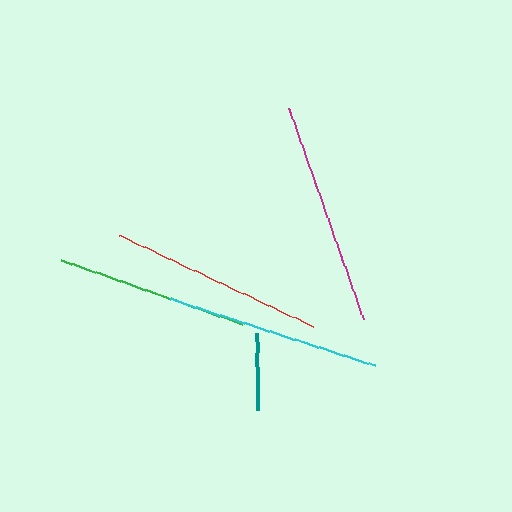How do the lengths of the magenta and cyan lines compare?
The magenta and cyan lines are approximately the same length.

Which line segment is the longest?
The magenta line is the longest at approximately 224 pixels.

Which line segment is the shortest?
The teal line is the shortest at approximately 77 pixels.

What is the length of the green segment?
The green segment is approximately 192 pixels long.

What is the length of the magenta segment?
The magenta segment is approximately 224 pixels long.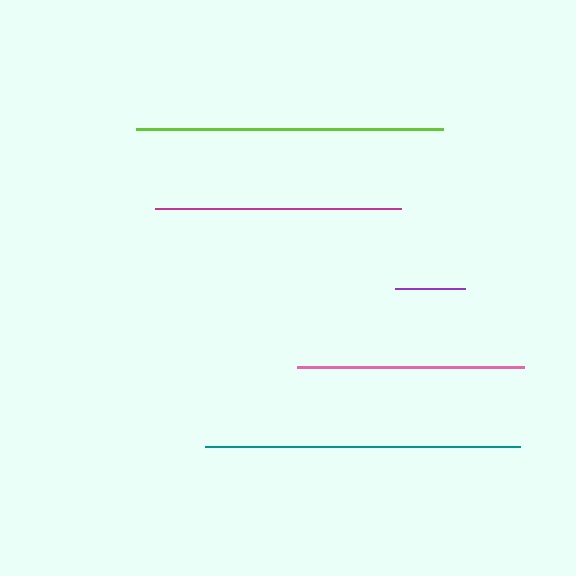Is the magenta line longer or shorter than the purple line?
The magenta line is longer than the purple line.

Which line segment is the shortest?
The purple line is the shortest at approximately 70 pixels.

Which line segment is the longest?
The teal line is the longest at approximately 315 pixels.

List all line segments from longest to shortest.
From longest to shortest: teal, lime, magenta, pink, purple.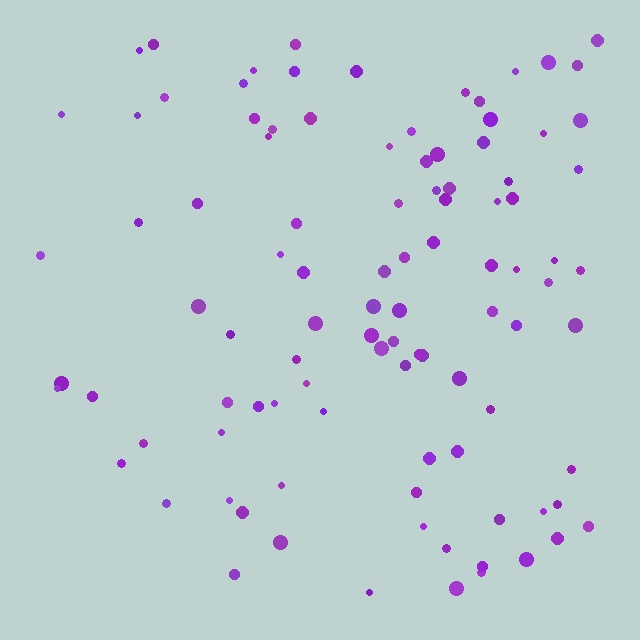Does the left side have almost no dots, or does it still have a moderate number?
Still a moderate number, just noticeably fewer than the right.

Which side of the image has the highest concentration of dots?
The right.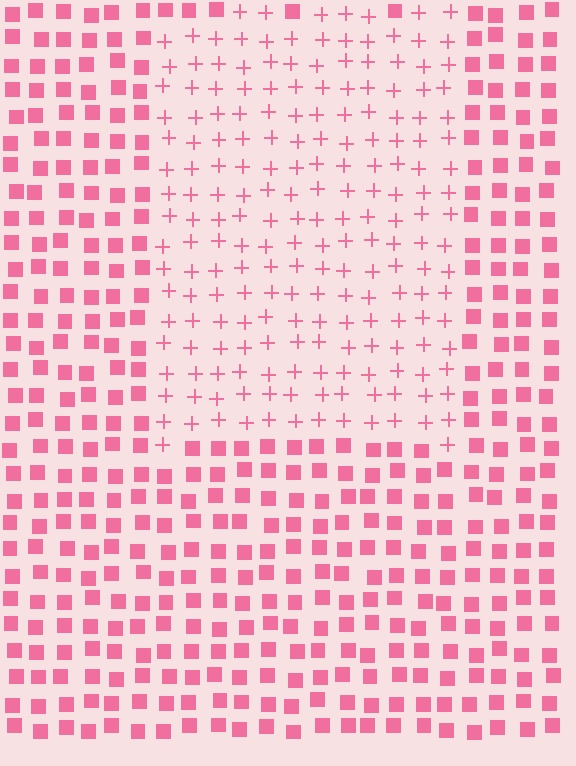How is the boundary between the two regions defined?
The boundary is defined by a change in element shape: plus signs inside vs. squares outside. All elements share the same color and spacing.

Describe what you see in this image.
The image is filled with small pink elements arranged in a uniform grid. A rectangle-shaped region contains plus signs, while the surrounding area contains squares. The boundary is defined purely by the change in element shape.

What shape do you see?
I see a rectangle.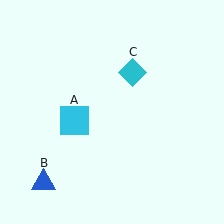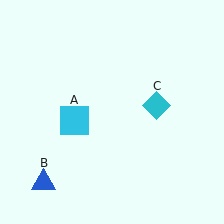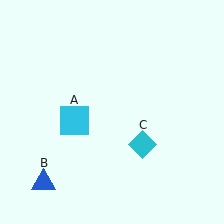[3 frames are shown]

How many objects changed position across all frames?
1 object changed position: cyan diamond (object C).